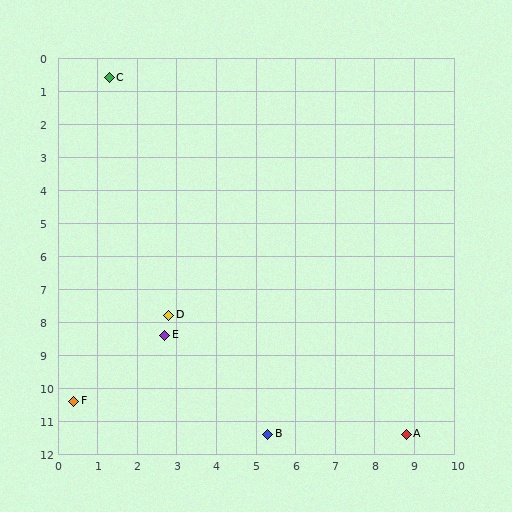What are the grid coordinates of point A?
Point A is at approximately (8.8, 11.4).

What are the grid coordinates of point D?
Point D is at approximately (2.8, 7.8).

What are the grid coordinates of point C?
Point C is at approximately (1.3, 0.6).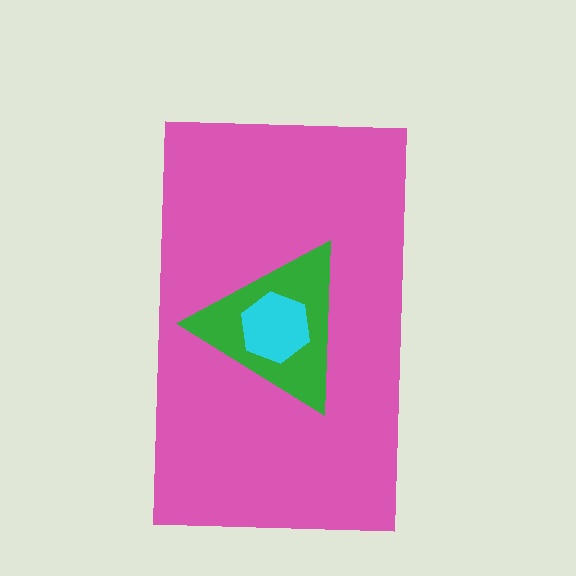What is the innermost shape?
The cyan hexagon.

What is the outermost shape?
The pink rectangle.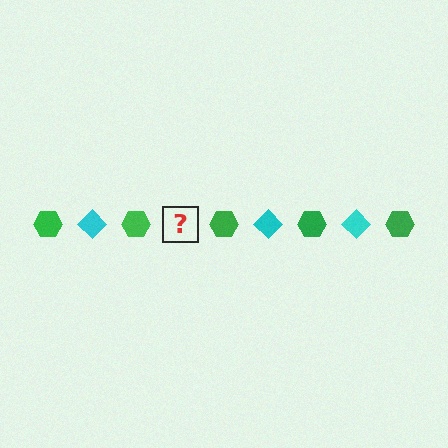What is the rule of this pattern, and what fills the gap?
The rule is that the pattern alternates between green hexagon and cyan diamond. The gap should be filled with a cyan diamond.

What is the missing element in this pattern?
The missing element is a cyan diamond.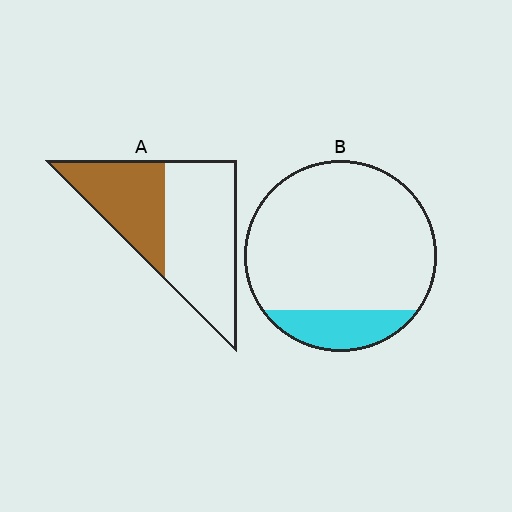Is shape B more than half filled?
No.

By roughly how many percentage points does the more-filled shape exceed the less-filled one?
By roughly 25 percentage points (A over B).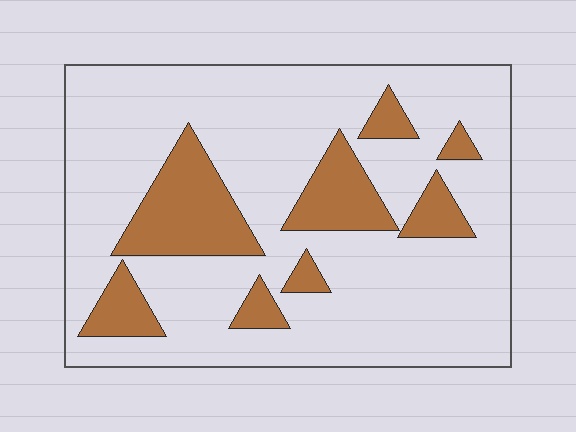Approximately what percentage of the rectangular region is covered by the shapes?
Approximately 20%.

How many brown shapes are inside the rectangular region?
8.